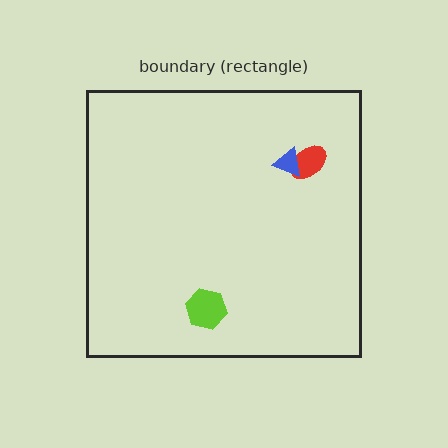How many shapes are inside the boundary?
3 inside, 0 outside.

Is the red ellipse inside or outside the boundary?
Inside.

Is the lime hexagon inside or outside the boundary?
Inside.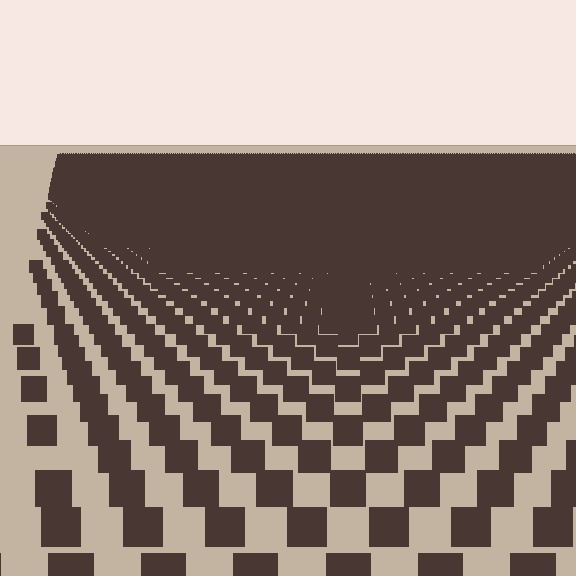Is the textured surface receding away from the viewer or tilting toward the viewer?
The surface is receding away from the viewer. Texture elements get smaller and denser toward the top.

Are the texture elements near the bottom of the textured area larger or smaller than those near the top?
Larger. Near the bottom, elements are closer to the viewer and appear at a bigger on-screen size.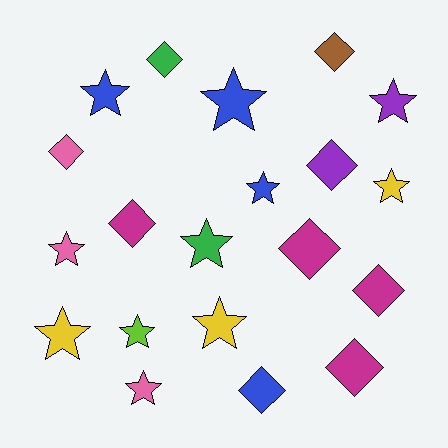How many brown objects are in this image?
There is 1 brown object.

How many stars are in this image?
There are 11 stars.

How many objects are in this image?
There are 20 objects.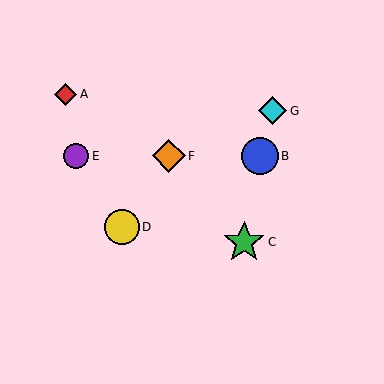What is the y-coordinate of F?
Object F is at y≈156.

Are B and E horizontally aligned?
Yes, both are at y≈156.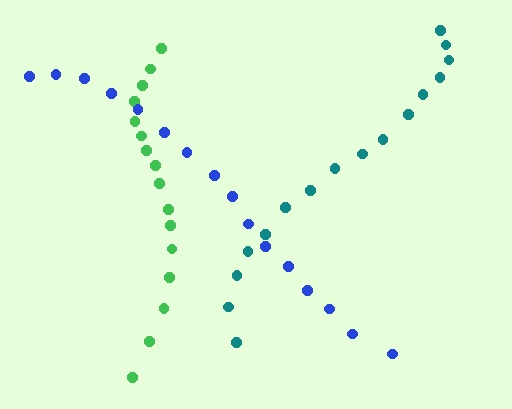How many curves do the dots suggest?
There are 3 distinct paths.